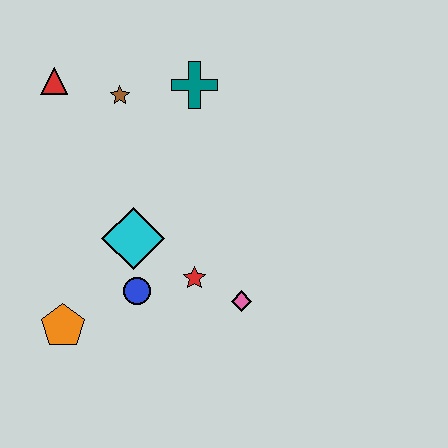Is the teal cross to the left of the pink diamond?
Yes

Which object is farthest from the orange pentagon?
The teal cross is farthest from the orange pentagon.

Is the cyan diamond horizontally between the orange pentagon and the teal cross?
Yes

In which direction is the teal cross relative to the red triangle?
The teal cross is to the right of the red triangle.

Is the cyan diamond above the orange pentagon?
Yes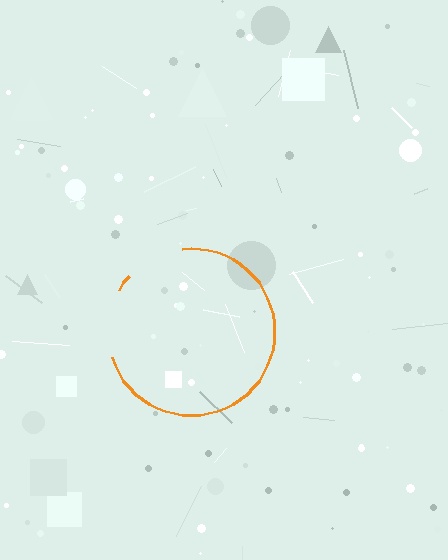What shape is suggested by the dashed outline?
The dashed outline suggests a circle.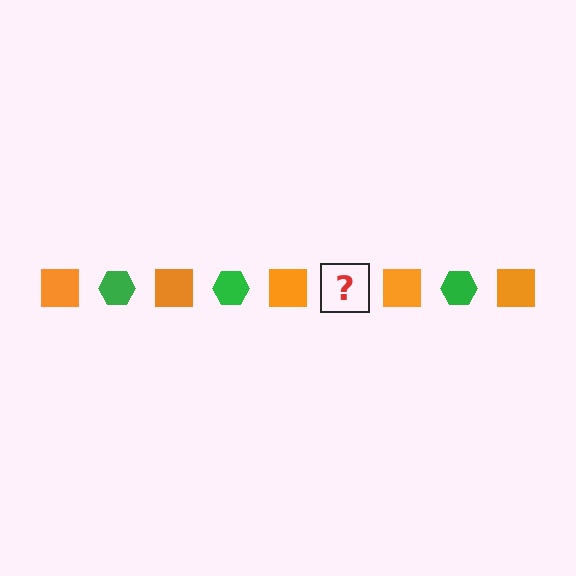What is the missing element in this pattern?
The missing element is a green hexagon.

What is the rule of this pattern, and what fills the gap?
The rule is that the pattern alternates between orange square and green hexagon. The gap should be filled with a green hexagon.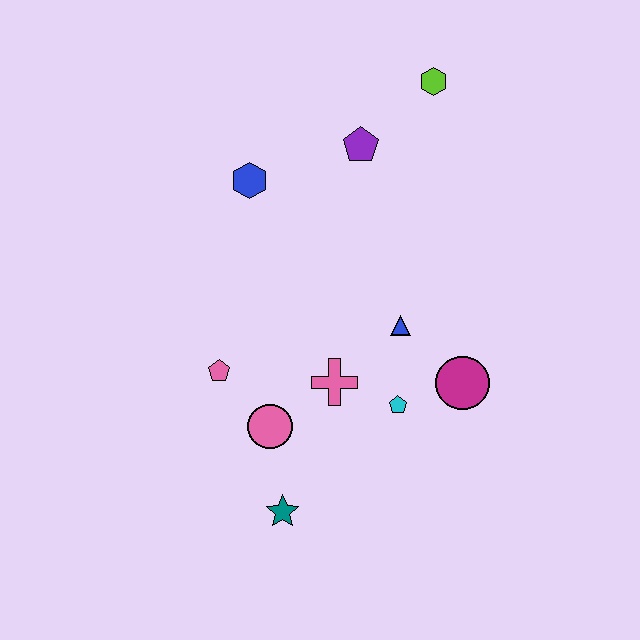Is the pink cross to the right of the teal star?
Yes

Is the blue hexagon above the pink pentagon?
Yes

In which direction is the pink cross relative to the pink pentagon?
The pink cross is to the right of the pink pentagon.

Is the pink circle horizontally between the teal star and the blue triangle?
No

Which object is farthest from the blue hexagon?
The teal star is farthest from the blue hexagon.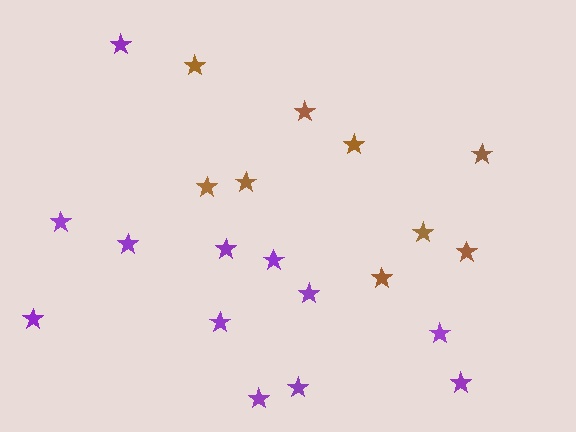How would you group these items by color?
There are 2 groups: one group of purple stars (12) and one group of brown stars (9).